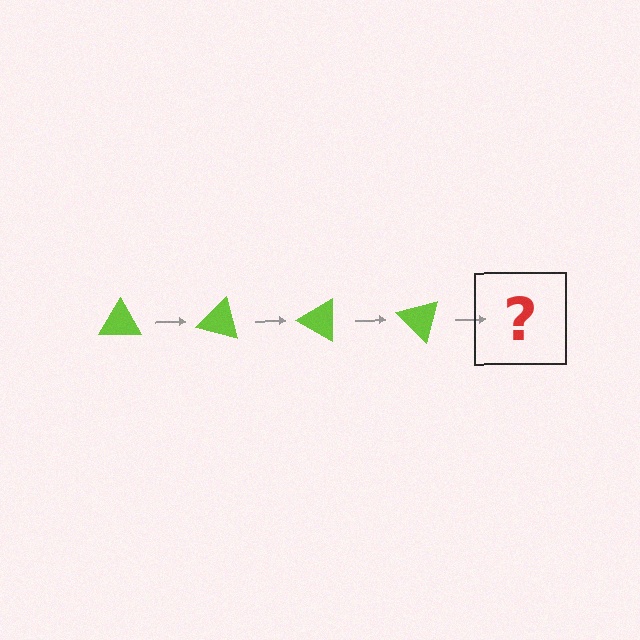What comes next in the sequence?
The next element should be a lime triangle rotated 60 degrees.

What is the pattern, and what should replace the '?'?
The pattern is that the triangle rotates 15 degrees each step. The '?' should be a lime triangle rotated 60 degrees.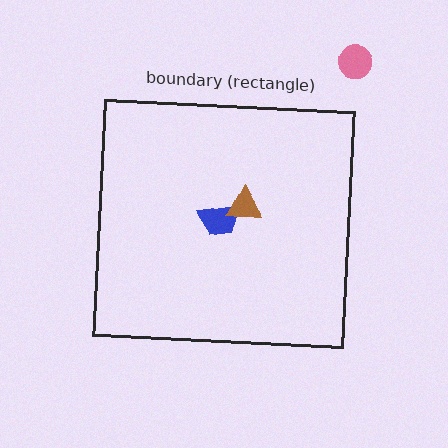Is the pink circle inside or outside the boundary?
Outside.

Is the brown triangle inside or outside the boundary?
Inside.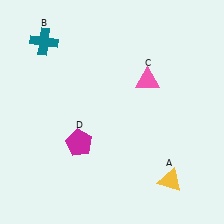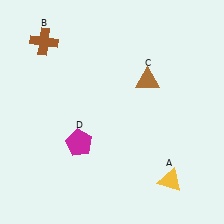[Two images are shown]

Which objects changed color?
B changed from teal to brown. C changed from pink to brown.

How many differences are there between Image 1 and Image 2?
There are 2 differences between the two images.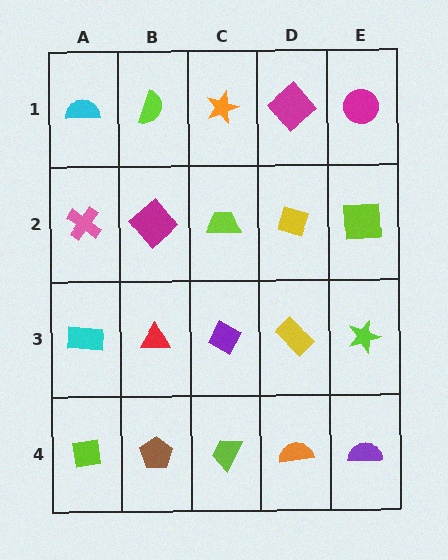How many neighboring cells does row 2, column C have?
4.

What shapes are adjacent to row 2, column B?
A lime semicircle (row 1, column B), a red triangle (row 3, column B), a pink cross (row 2, column A), a lime trapezoid (row 2, column C).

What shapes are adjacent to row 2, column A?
A cyan semicircle (row 1, column A), a cyan rectangle (row 3, column A), a magenta diamond (row 2, column B).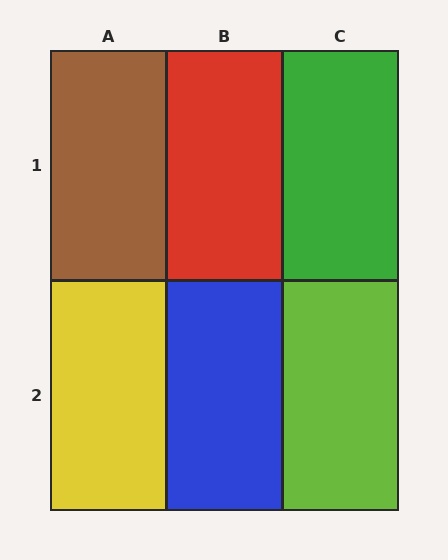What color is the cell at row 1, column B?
Red.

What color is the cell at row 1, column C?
Green.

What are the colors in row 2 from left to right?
Yellow, blue, lime.